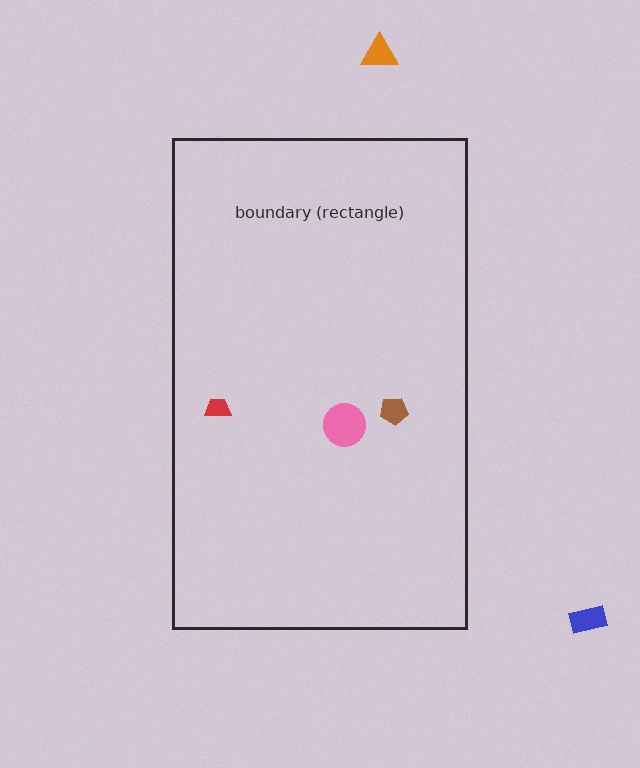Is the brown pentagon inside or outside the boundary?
Inside.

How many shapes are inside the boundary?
3 inside, 2 outside.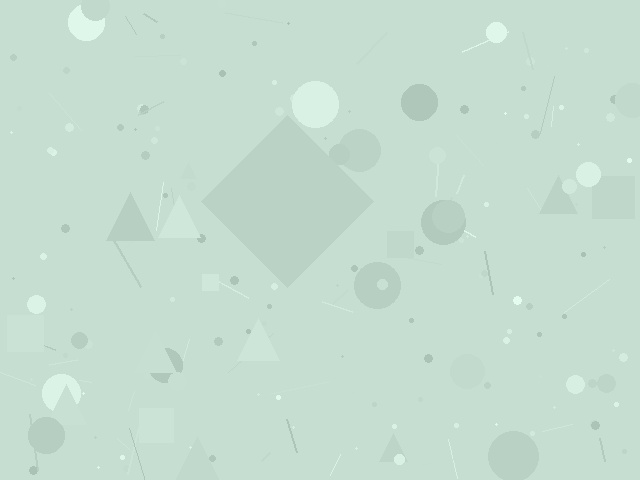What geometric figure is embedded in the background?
A diamond is embedded in the background.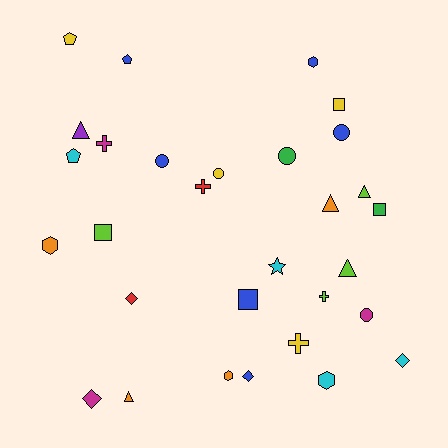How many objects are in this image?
There are 30 objects.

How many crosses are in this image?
There are 4 crosses.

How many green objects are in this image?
There are 2 green objects.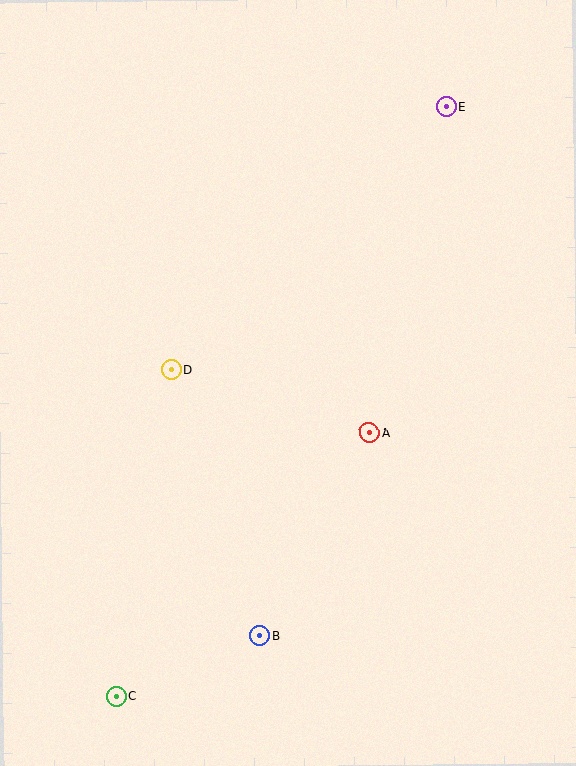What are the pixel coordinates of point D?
Point D is at (171, 370).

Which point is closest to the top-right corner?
Point E is closest to the top-right corner.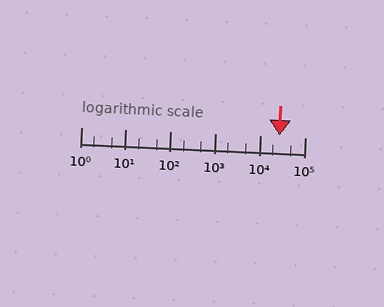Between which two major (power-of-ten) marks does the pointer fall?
The pointer is between 10000 and 100000.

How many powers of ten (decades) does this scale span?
The scale spans 5 decades, from 1 to 100000.